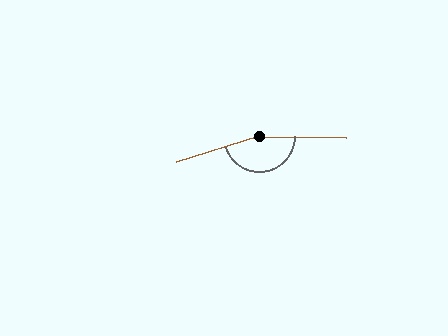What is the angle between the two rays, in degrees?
Approximately 161 degrees.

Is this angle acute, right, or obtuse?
It is obtuse.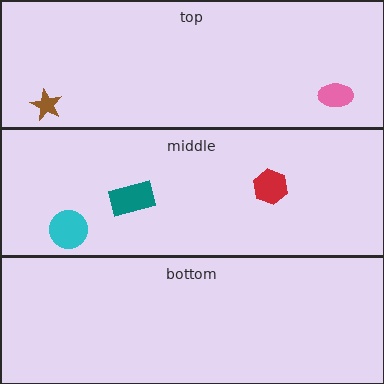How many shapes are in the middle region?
3.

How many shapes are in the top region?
2.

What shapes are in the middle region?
The cyan circle, the teal rectangle, the red hexagon.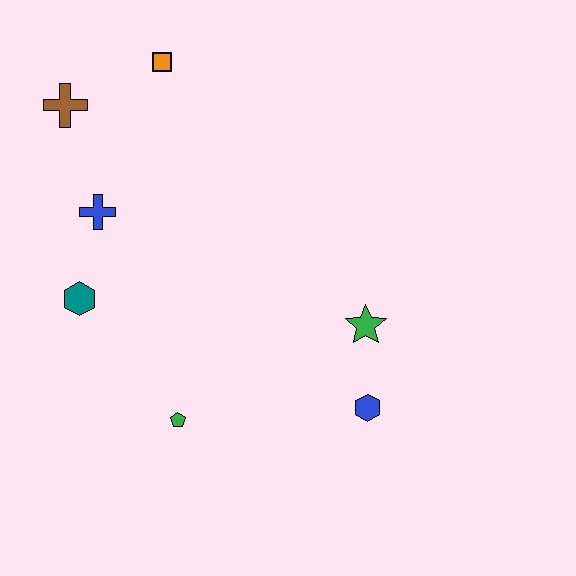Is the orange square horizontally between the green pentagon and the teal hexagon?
Yes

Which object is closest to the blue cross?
The teal hexagon is closest to the blue cross.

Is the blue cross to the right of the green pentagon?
No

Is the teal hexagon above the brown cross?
No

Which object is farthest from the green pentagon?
The orange square is farthest from the green pentagon.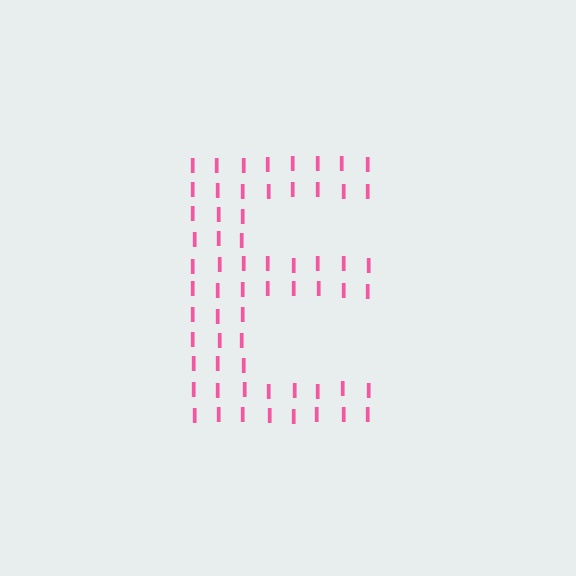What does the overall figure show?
The overall figure shows the letter E.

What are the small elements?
The small elements are letter I's.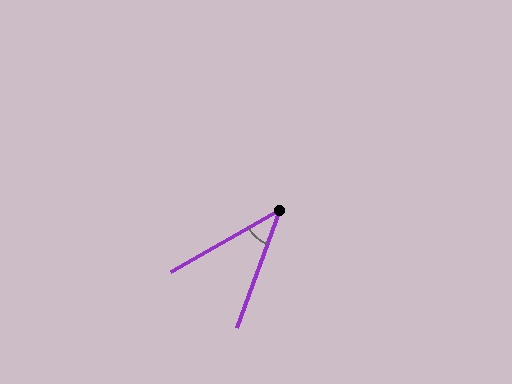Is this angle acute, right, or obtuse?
It is acute.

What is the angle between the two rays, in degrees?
Approximately 40 degrees.